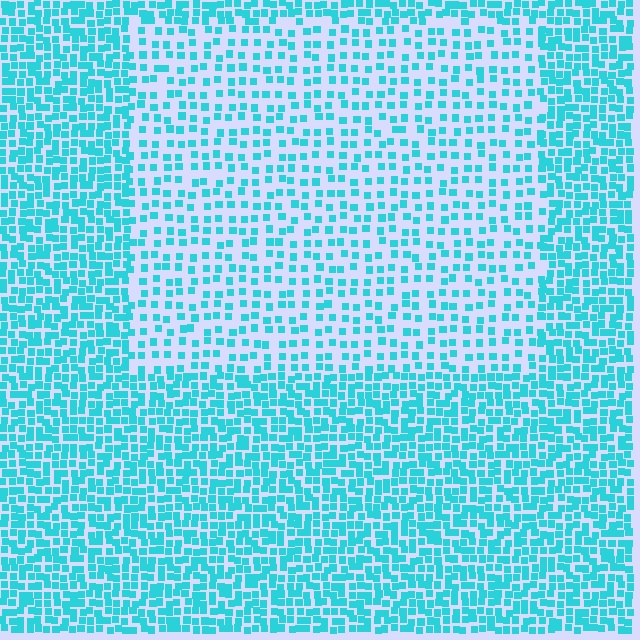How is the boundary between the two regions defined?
The boundary is defined by a change in element density (approximately 2.1x ratio). All elements are the same color, size, and shape.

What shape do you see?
I see a rectangle.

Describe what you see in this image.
The image contains small cyan elements arranged at two different densities. A rectangle-shaped region is visible where the elements are less densely packed than the surrounding area.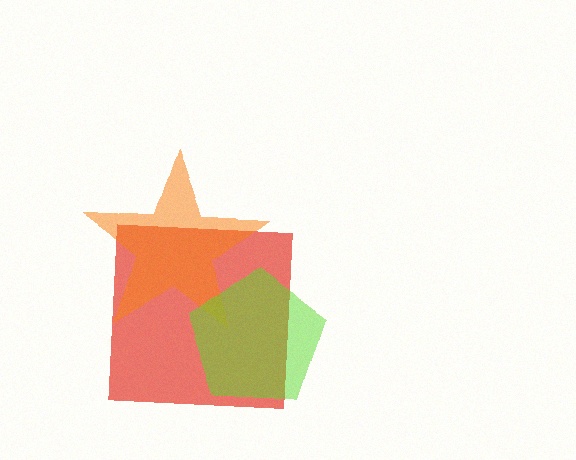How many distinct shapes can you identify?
There are 3 distinct shapes: a red square, an orange star, a lime pentagon.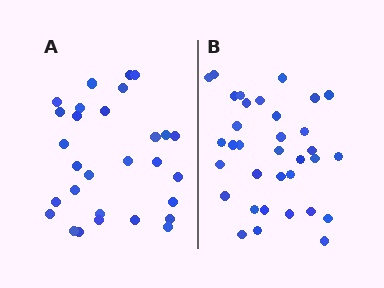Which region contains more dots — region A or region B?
Region B (the right region) has more dots.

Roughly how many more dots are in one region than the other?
Region B has about 5 more dots than region A.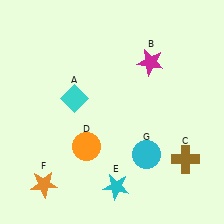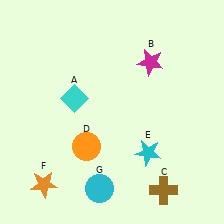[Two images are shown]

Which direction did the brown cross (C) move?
The brown cross (C) moved down.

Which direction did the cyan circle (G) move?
The cyan circle (G) moved left.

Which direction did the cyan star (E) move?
The cyan star (E) moved up.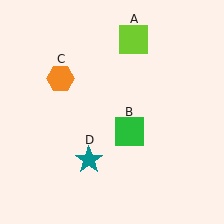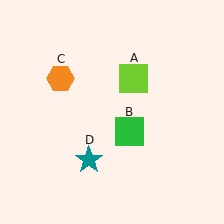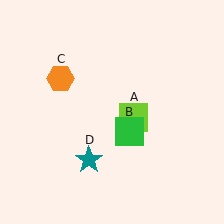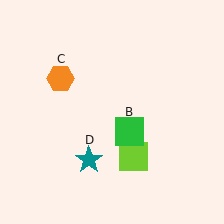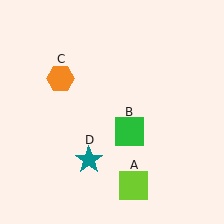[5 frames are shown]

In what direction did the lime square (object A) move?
The lime square (object A) moved down.